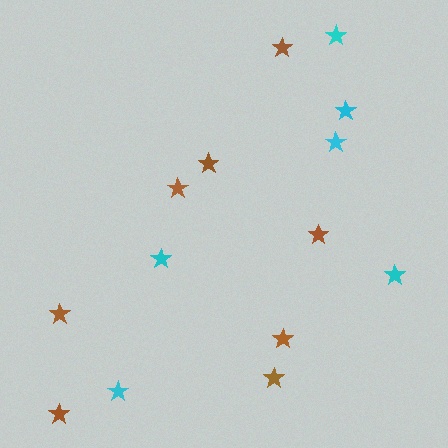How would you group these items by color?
There are 2 groups: one group of brown stars (8) and one group of cyan stars (6).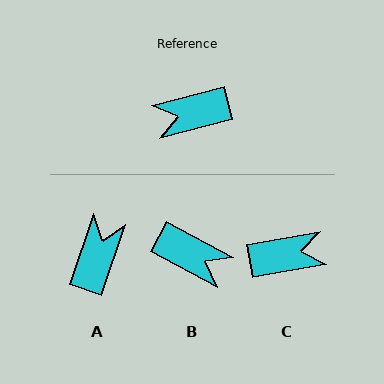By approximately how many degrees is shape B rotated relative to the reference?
Approximately 137 degrees counter-clockwise.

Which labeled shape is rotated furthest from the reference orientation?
C, about 175 degrees away.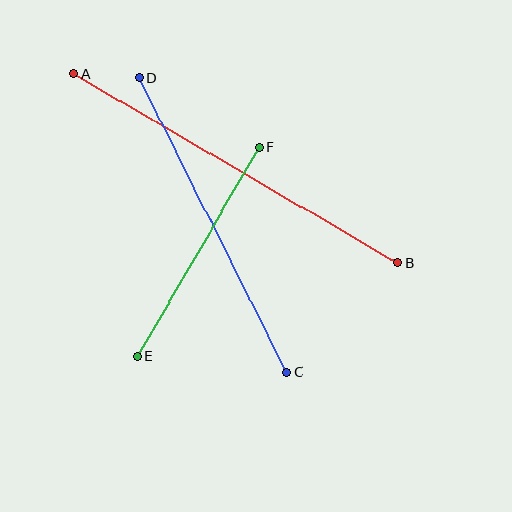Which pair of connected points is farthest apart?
Points A and B are farthest apart.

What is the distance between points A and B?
The distance is approximately 376 pixels.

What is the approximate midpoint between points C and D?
The midpoint is at approximately (213, 225) pixels.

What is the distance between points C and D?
The distance is approximately 329 pixels.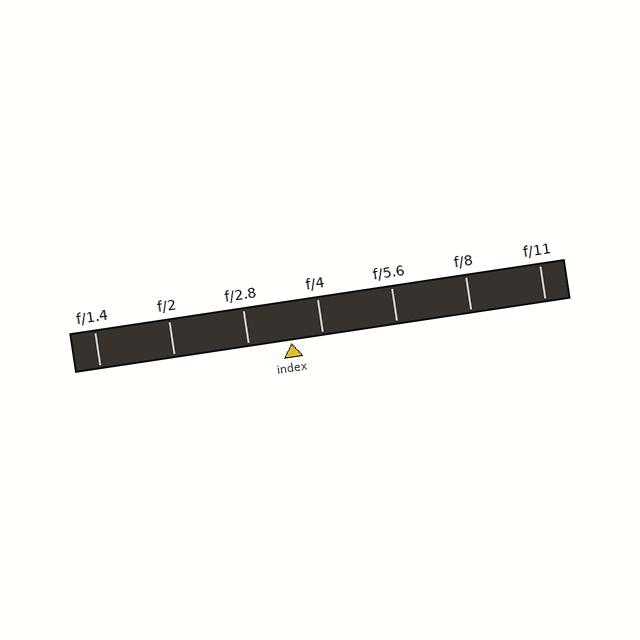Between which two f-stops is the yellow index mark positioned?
The index mark is between f/2.8 and f/4.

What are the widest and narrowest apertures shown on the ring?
The widest aperture shown is f/1.4 and the narrowest is f/11.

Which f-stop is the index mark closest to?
The index mark is closest to f/4.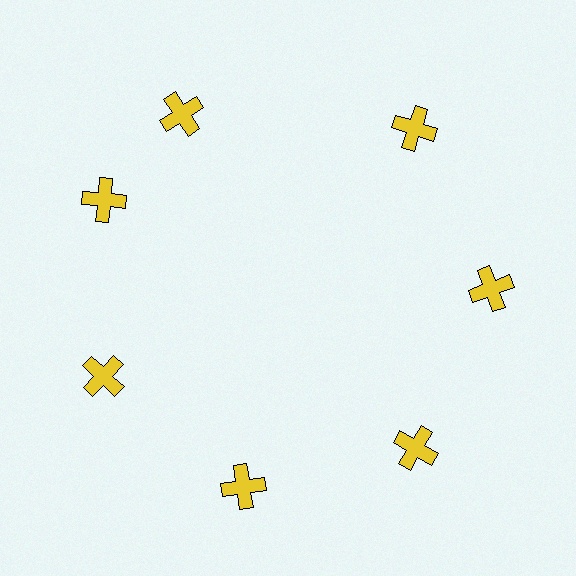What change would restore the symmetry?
The symmetry would be restored by rotating it back into even spacing with its neighbors so that all 7 crosses sit at equal angles and equal distance from the center.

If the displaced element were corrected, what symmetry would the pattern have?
It would have 7-fold rotational symmetry — the pattern would map onto itself every 51 degrees.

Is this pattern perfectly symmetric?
No. The 7 yellow crosses are arranged in a ring, but one element near the 12 o'clock position is rotated out of alignment along the ring, breaking the 7-fold rotational symmetry.